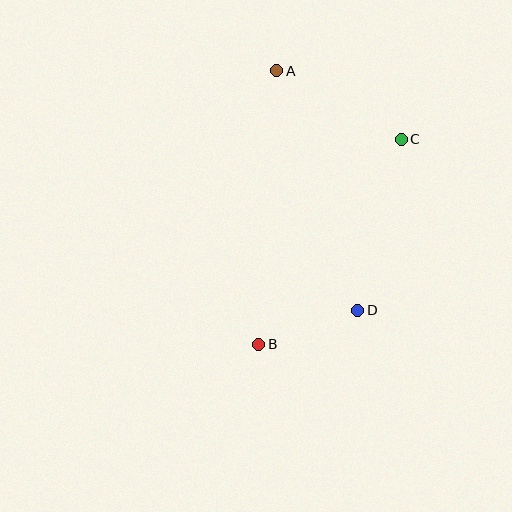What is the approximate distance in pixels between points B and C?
The distance between B and C is approximately 249 pixels.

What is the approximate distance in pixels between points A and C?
The distance between A and C is approximately 142 pixels.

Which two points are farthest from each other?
Points A and B are farthest from each other.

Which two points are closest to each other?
Points B and D are closest to each other.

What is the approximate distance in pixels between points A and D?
The distance between A and D is approximately 253 pixels.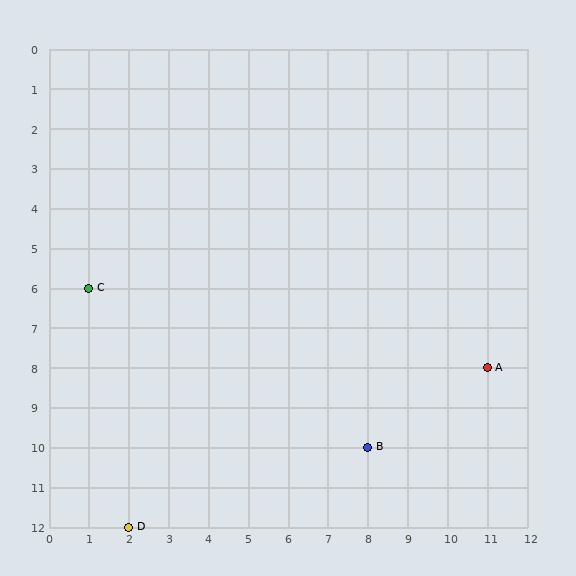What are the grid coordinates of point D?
Point D is at grid coordinates (2, 12).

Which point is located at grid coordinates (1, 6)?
Point C is at (1, 6).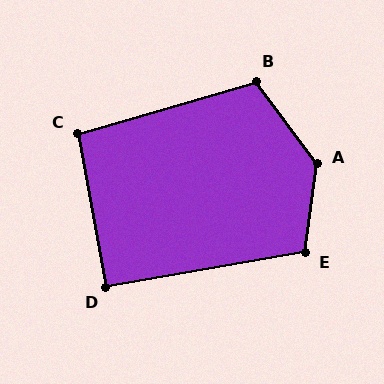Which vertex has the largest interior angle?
A, at approximately 136 degrees.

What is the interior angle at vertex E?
Approximately 107 degrees (obtuse).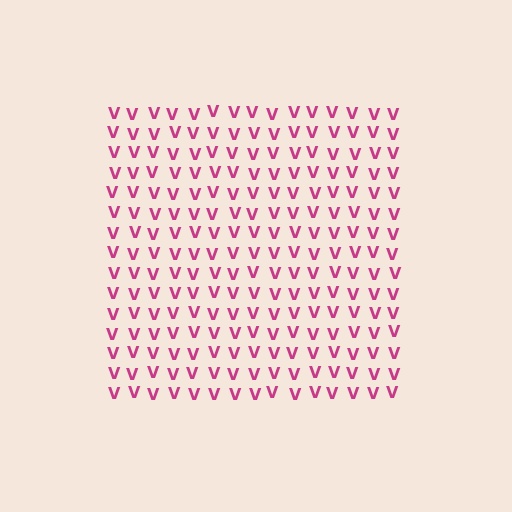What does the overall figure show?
The overall figure shows a square.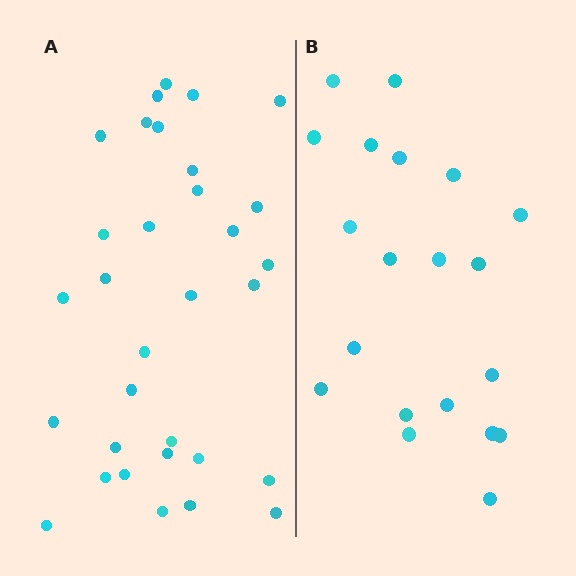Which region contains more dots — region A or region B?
Region A (the left region) has more dots.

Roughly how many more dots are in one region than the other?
Region A has roughly 12 or so more dots than region B.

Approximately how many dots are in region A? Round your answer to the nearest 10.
About 30 dots. (The exact count is 32, which rounds to 30.)